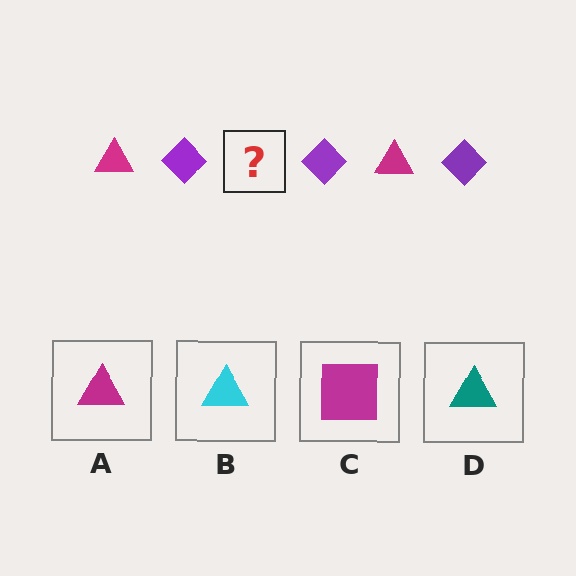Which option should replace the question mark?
Option A.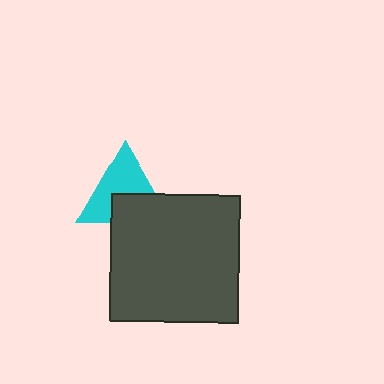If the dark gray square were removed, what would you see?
You would see the complete cyan triangle.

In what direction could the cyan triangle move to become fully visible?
The cyan triangle could move up. That would shift it out from behind the dark gray square entirely.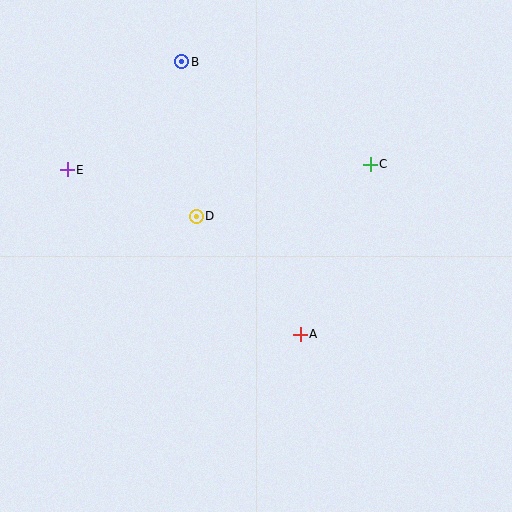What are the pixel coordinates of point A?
Point A is at (300, 334).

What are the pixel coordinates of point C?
Point C is at (370, 164).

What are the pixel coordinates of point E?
Point E is at (67, 170).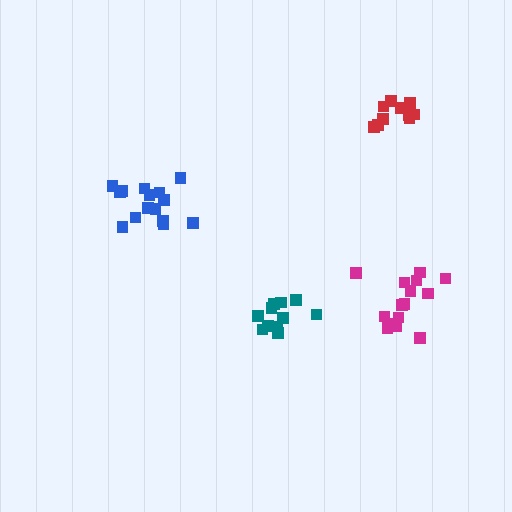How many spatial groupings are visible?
There are 4 spatial groupings.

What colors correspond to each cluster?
The clusters are colored: red, magenta, blue, teal.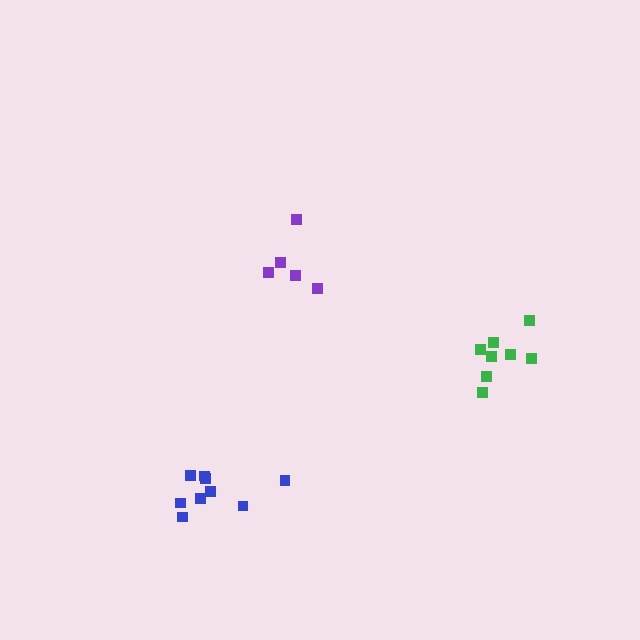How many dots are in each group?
Group 1: 8 dots, Group 2: 5 dots, Group 3: 9 dots (22 total).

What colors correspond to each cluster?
The clusters are colored: green, purple, blue.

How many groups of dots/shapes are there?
There are 3 groups.